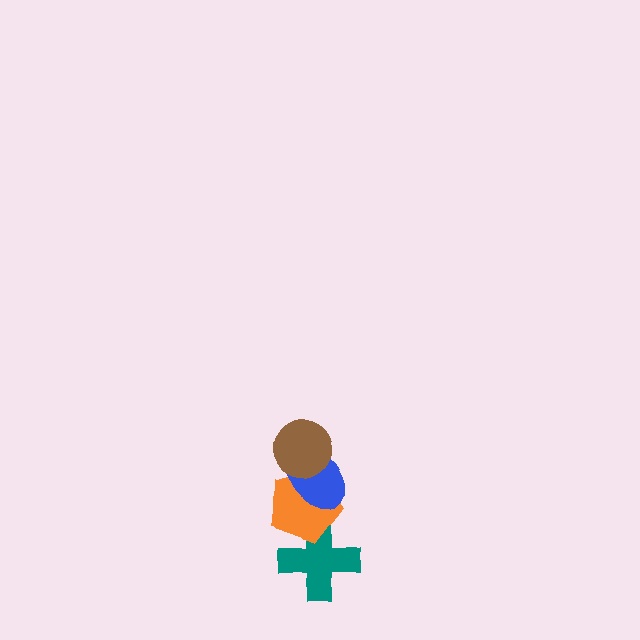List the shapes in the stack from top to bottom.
From top to bottom: the brown circle, the blue ellipse, the orange pentagon, the teal cross.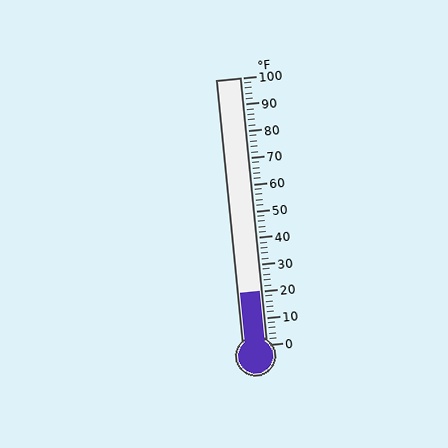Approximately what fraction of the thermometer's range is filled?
The thermometer is filled to approximately 20% of its range.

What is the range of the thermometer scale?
The thermometer scale ranges from 0°F to 100°F.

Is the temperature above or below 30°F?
The temperature is below 30°F.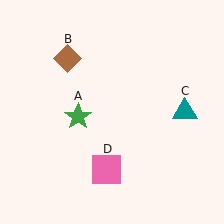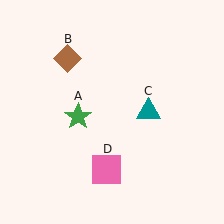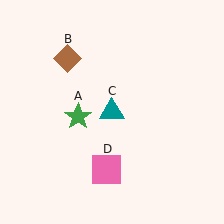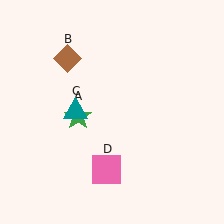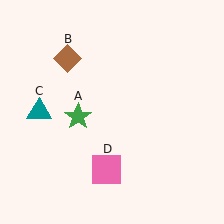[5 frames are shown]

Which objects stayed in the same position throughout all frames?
Green star (object A) and brown diamond (object B) and pink square (object D) remained stationary.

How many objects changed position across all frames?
1 object changed position: teal triangle (object C).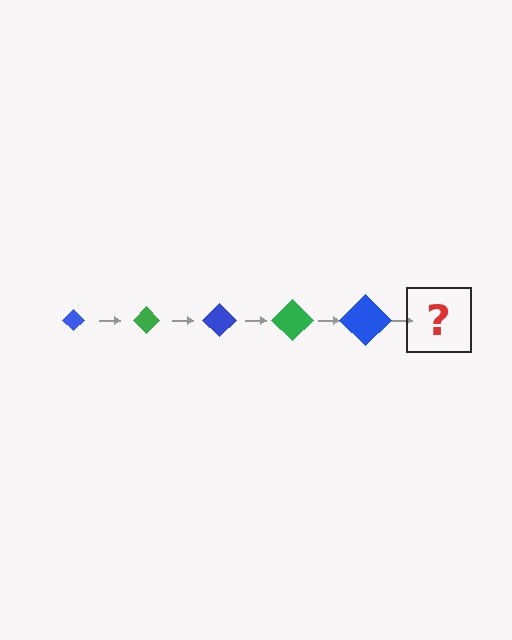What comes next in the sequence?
The next element should be a green diamond, larger than the previous one.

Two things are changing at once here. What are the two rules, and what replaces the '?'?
The two rules are that the diamond grows larger each step and the color cycles through blue and green. The '?' should be a green diamond, larger than the previous one.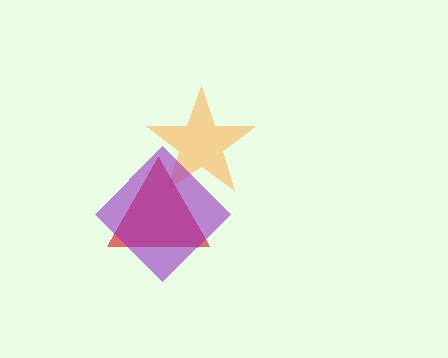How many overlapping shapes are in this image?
There are 3 overlapping shapes in the image.